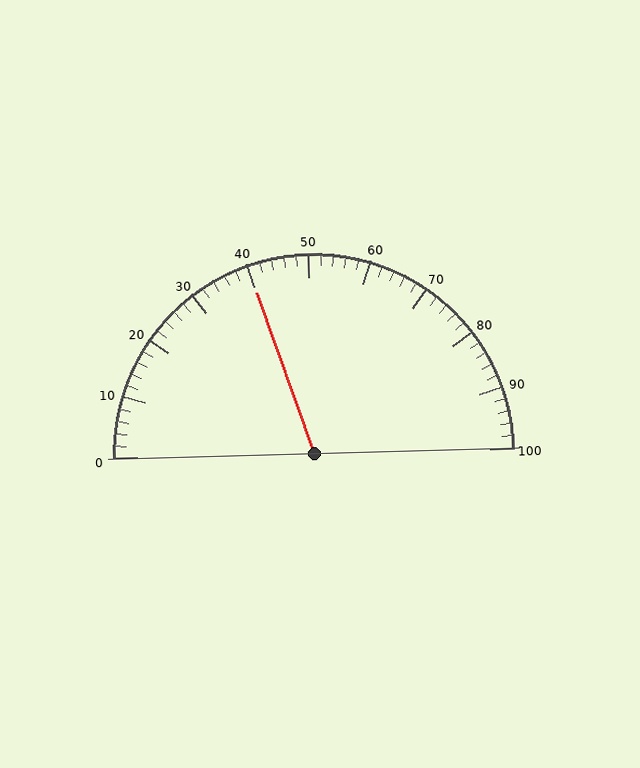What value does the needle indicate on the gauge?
The needle indicates approximately 40.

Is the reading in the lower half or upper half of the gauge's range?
The reading is in the lower half of the range (0 to 100).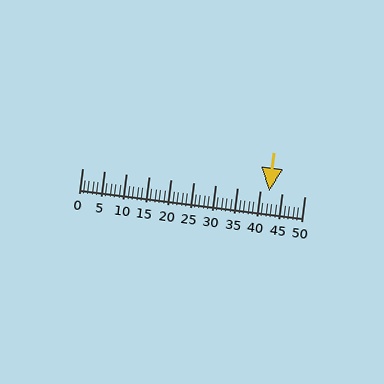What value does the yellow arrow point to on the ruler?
The yellow arrow points to approximately 42.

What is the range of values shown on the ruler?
The ruler shows values from 0 to 50.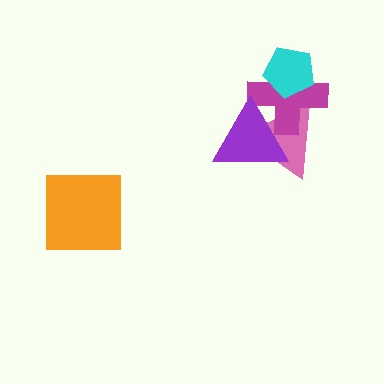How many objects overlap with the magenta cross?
3 objects overlap with the magenta cross.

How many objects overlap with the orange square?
0 objects overlap with the orange square.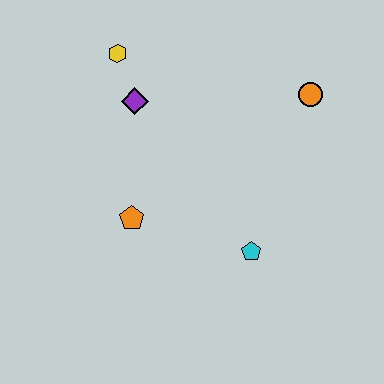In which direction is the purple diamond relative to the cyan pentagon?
The purple diamond is above the cyan pentagon.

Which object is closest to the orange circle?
The cyan pentagon is closest to the orange circle.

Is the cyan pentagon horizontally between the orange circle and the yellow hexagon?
Yes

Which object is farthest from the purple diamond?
The cyan pentagon is farthest from the purple diamond.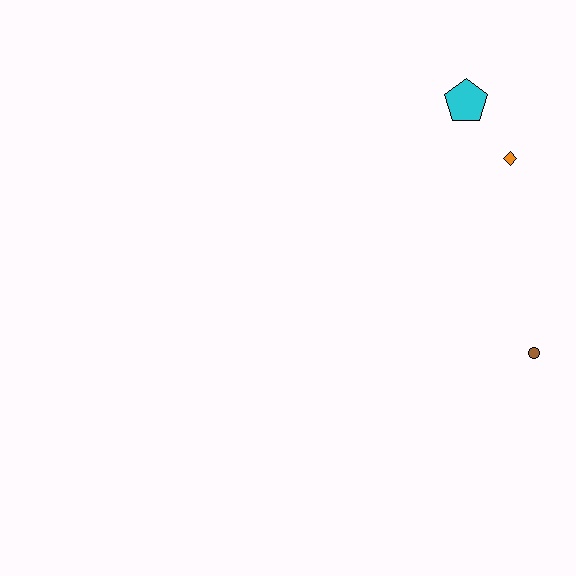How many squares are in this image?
There are no squares.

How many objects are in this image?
There are 3 objects.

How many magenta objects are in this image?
There are no magenta objects.